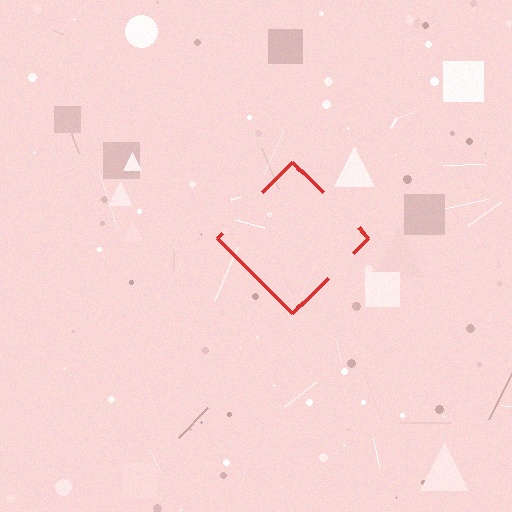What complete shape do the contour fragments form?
The contour fragments form a diamond.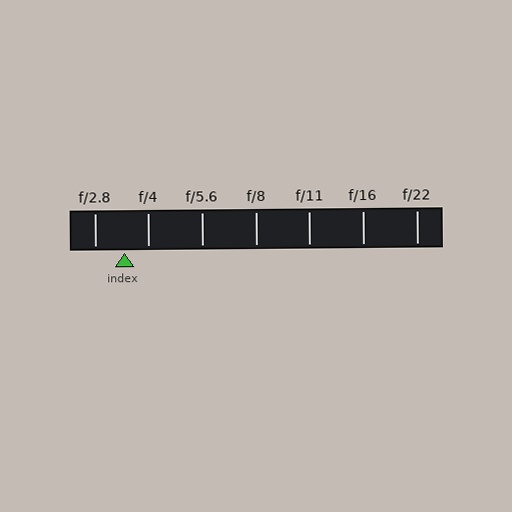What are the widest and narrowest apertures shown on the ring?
The widest aperture shown is f/2.8 and the narrowest is f/22.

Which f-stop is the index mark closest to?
The index mark is closest to f/4.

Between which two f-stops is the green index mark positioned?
The index mark is between f/2.8 and f/4.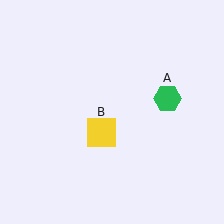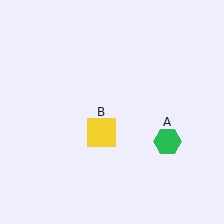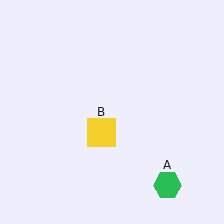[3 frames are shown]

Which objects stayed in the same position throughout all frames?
Yellow square (object B) remained stationary.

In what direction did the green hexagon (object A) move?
The green hexagon (object A) moved down.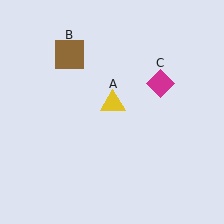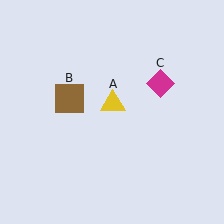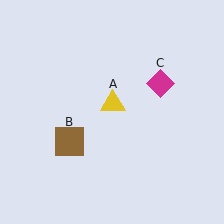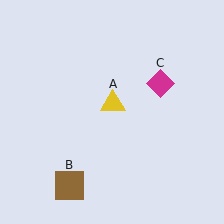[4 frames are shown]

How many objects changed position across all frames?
1 object changed position: brown square (object B).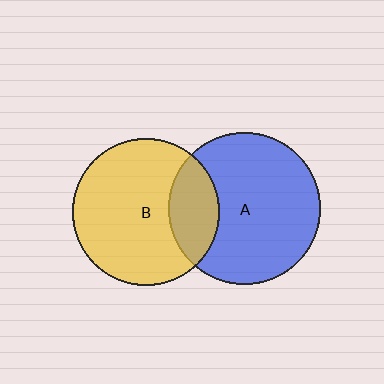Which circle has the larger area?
Circle A (blue).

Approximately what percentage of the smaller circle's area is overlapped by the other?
Approximately 25%.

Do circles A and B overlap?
Yes.